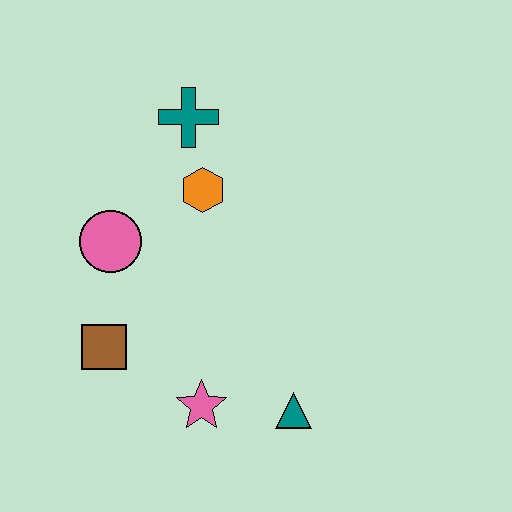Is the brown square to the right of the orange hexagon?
No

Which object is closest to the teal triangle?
The pink star is closest to the teal triangle.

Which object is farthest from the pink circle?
The teal triangle is farthest from the pink circle.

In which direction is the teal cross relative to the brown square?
The teal cross is above the brown square.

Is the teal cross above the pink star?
Yes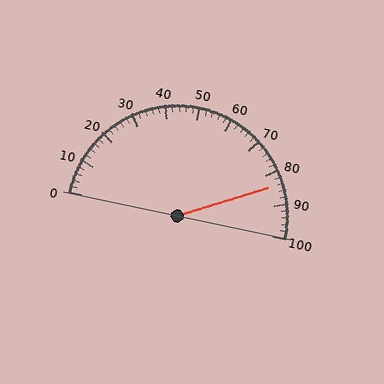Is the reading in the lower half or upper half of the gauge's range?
The reading is in the upper half of the range (0 to 100).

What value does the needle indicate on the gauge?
The needle indicates approximately 84.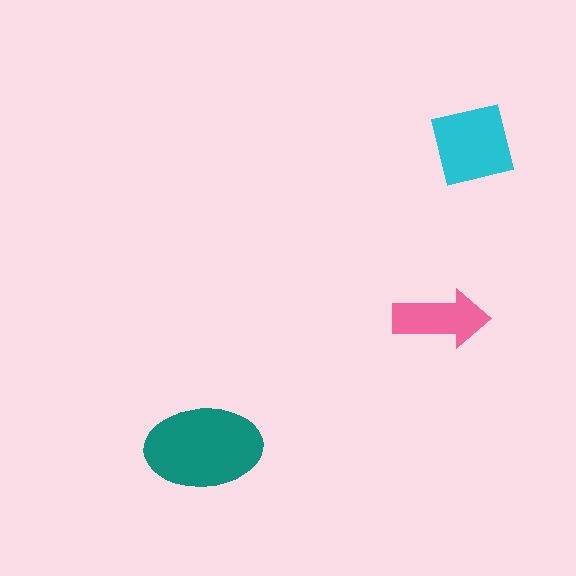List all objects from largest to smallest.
The teal ellipse, the cyan square, the pink arrow.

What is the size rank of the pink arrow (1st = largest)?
3rd.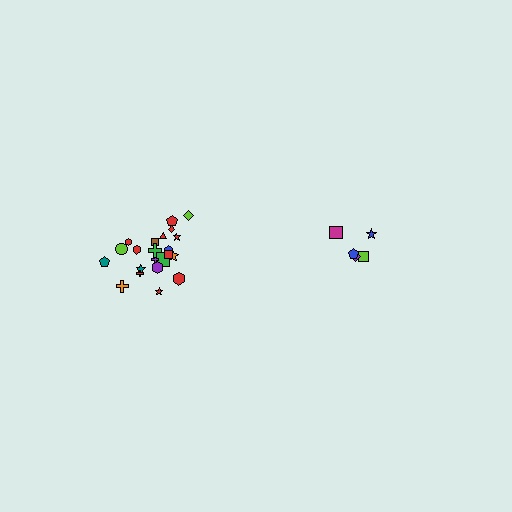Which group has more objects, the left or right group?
The left group.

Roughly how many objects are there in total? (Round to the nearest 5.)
Roughly 25 objects in total.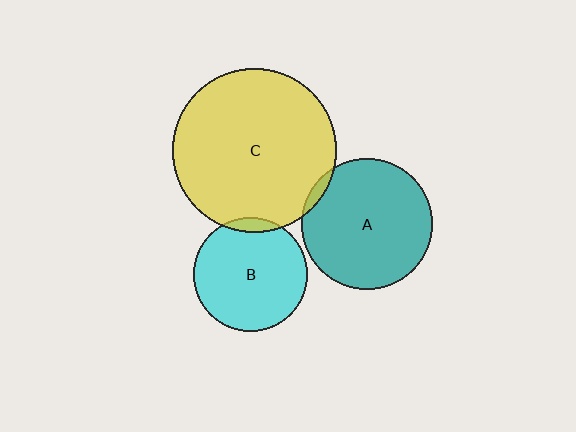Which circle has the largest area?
Circle C (yellow).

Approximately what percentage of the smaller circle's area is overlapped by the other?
Approximately 5%.